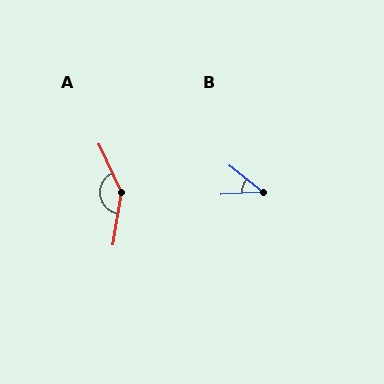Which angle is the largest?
A, at approximately 146 degrees.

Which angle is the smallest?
B, at approximately 41 degrees.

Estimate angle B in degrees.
Approximately 41 degrees.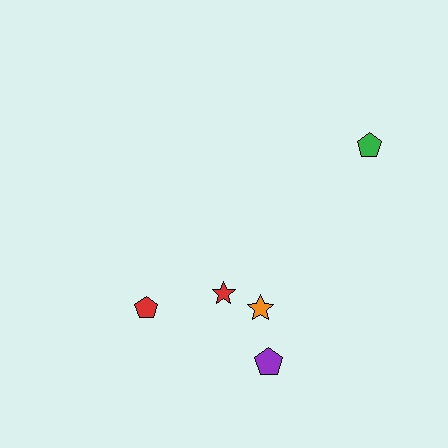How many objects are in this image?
There are 5 objects.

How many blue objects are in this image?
There are no blue objects.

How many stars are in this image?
There are 2 stars.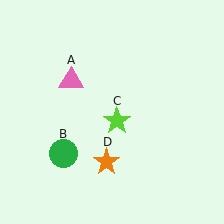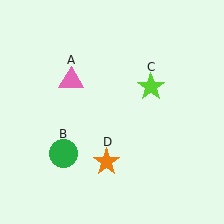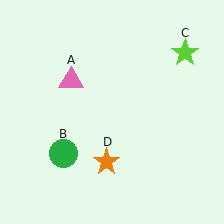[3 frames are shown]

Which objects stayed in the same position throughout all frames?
Pink triangle (object A) and green circle (object B) and orange star (object D) remained stationary.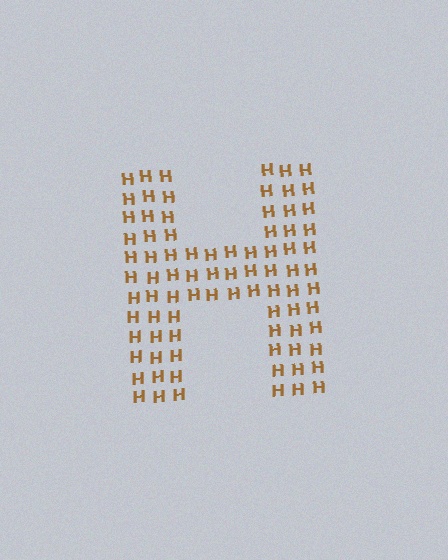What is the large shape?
The large shape is the letter H.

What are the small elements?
The small elements are letter H's.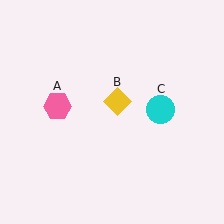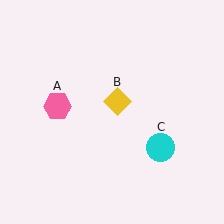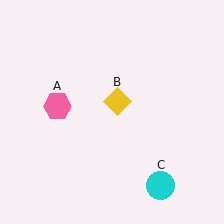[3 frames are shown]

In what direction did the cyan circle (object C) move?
The cyan circle (object C) moved down.